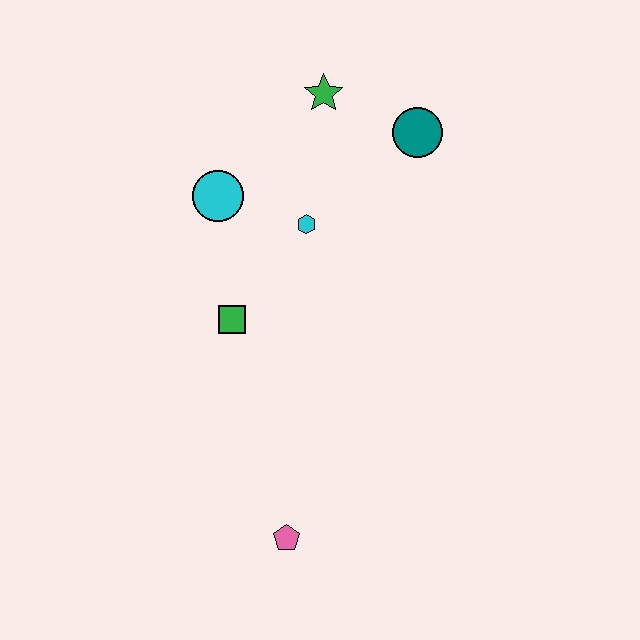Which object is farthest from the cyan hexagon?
The pink pentagon is farthest from the cyan hexagon.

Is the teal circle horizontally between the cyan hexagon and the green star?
No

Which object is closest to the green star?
The teal circle is closest to the green star.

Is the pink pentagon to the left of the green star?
Yes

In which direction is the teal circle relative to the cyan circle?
The teal circle is to the right of the cyan circle.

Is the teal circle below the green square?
No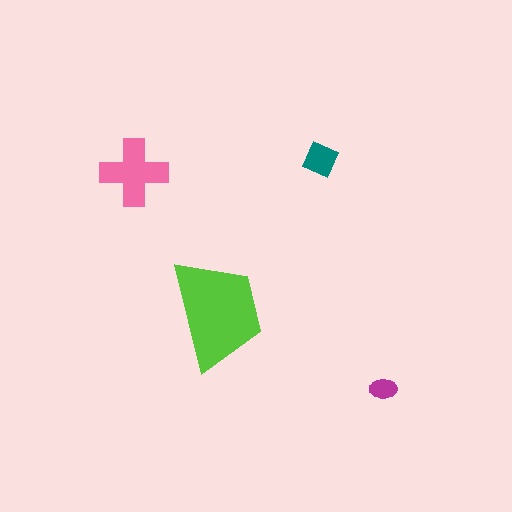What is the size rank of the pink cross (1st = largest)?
2nd.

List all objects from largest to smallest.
The lime trapezoid, the pink cross, the teal square, the magenta ellipse.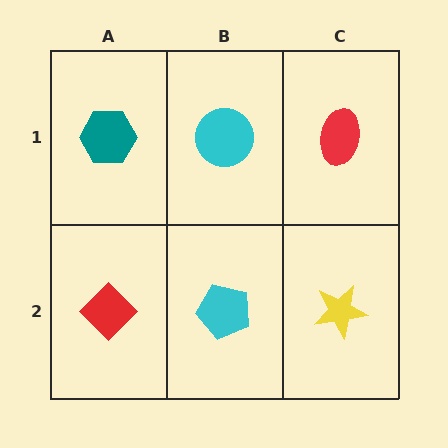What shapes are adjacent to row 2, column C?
A red ellipse (row 1, column C), a cyan pentagon (row 2, column B).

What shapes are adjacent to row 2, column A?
A teal hexagon (row 1, column A), a cyan pentagon (row 2, column B).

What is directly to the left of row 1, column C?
A cyan circle.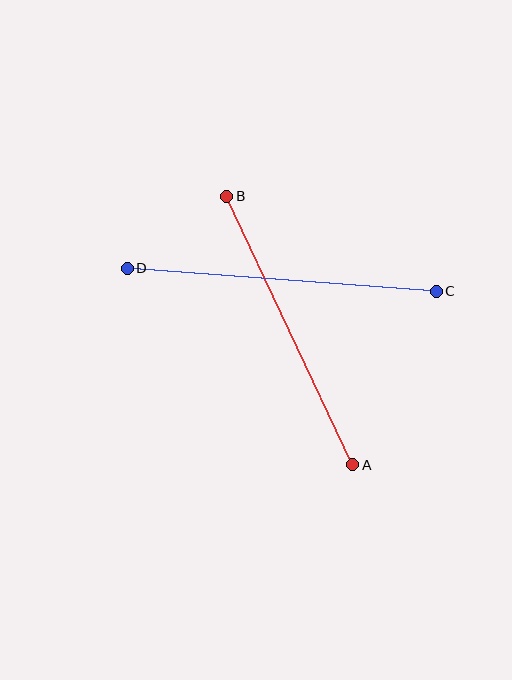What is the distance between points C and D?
The distance is approximately 310 pixels.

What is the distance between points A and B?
The distance is approximately 297 pixels.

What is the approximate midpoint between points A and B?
The midpoint is at approximately (290, 330) pixels.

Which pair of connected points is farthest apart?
Points C and D are farthest apart.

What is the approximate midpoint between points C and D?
The midpoint is at approximately (282, 280) pixels.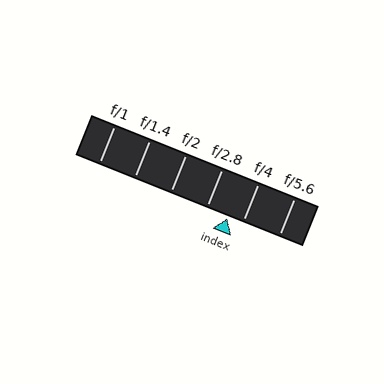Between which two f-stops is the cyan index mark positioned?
The index mark is between f/2.8 and f/4.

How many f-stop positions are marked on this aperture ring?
There are 6 f-stop positions marked.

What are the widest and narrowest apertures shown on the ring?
The widest aperture shown is f/1 and the narrowest is f/5.6.